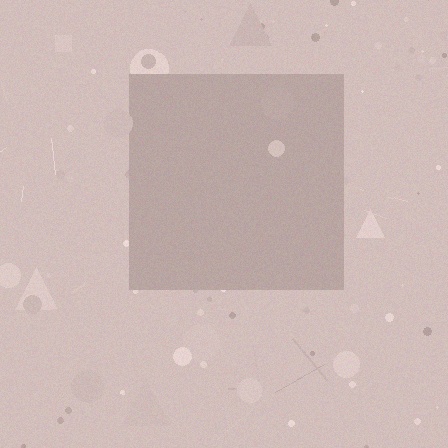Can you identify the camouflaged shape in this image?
The camouflaged shape is a square.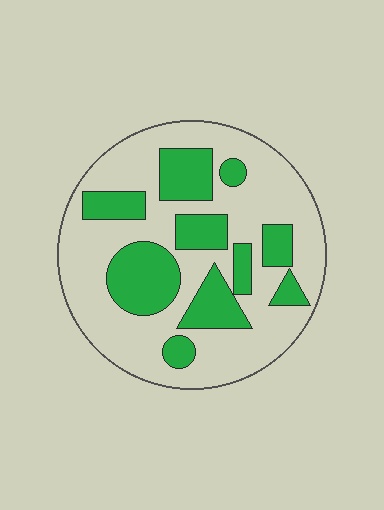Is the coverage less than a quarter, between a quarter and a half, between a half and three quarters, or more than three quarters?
Between a quarter and a half.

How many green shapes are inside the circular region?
10.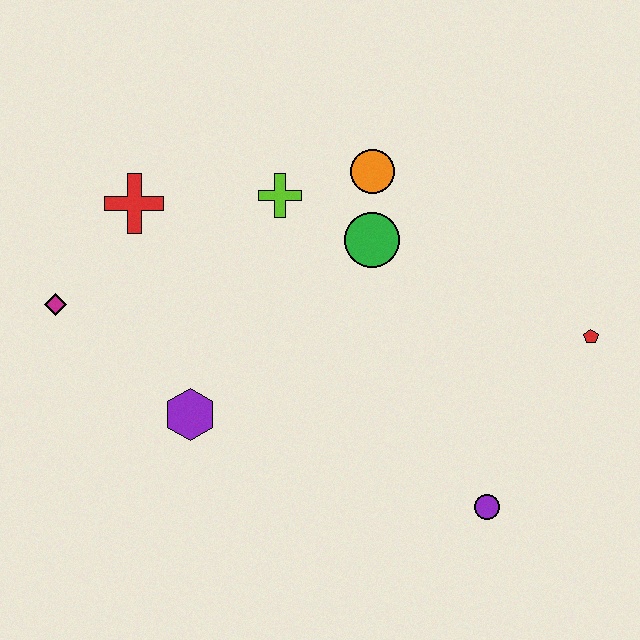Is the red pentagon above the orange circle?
No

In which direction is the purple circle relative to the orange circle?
The purple circle is below the orange circle.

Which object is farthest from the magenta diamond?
The red pentagon is farthest from the magenta diamond.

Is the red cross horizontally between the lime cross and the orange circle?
No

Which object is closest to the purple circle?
The red pentagon is closest to the purple circle.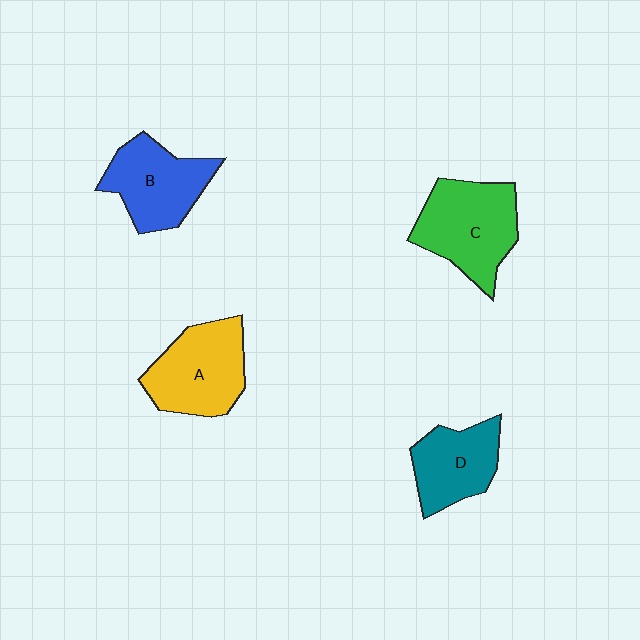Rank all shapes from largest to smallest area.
From largest to smallest: C (green), A (yellow), B (blue), D (teal).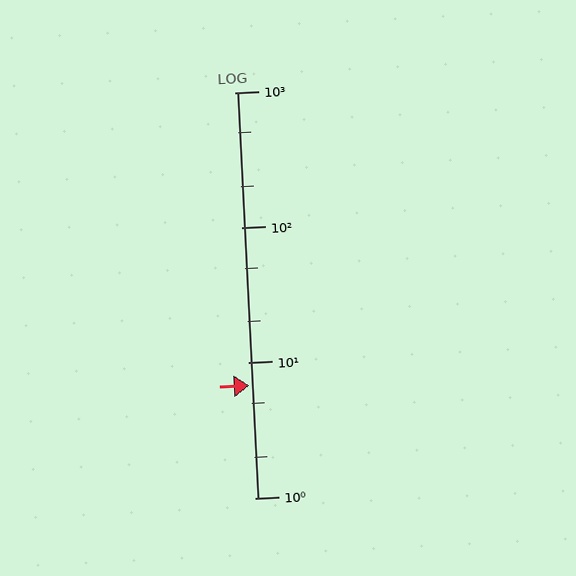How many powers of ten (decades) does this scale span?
The scale spans 3 decades, from 1 to 1000.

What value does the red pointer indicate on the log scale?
The pointer indicates approximately 6.8.